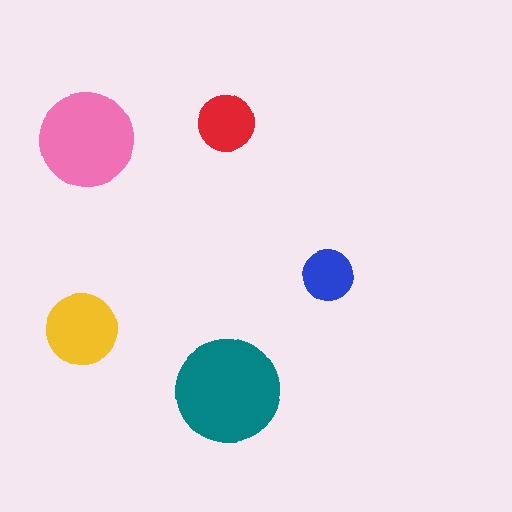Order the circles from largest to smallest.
the teal one, the pink one, the yellow one, the red one, the blue one.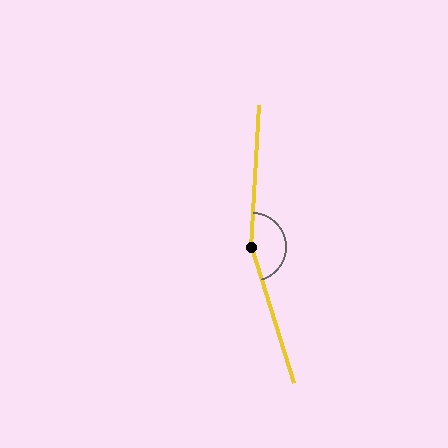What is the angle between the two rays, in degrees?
Approximately 160 degrees.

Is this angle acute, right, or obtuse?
It is obtuse.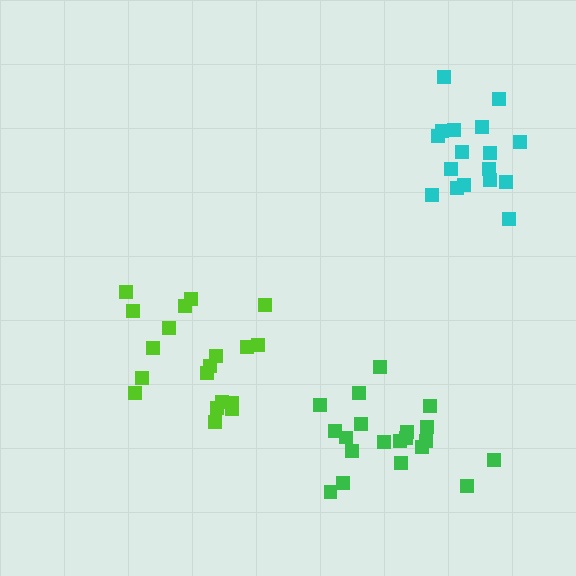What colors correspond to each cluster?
The clusters are colored: lime, cyan, green.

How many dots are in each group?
Group 1: 19 dots, Group 2: 17 dots, Group 3: 20 dots (56 total).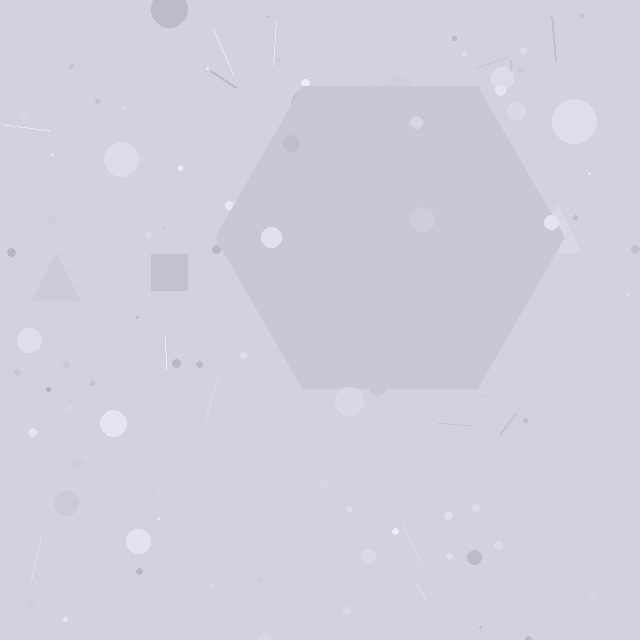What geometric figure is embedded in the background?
A hexagon is embedded in the background.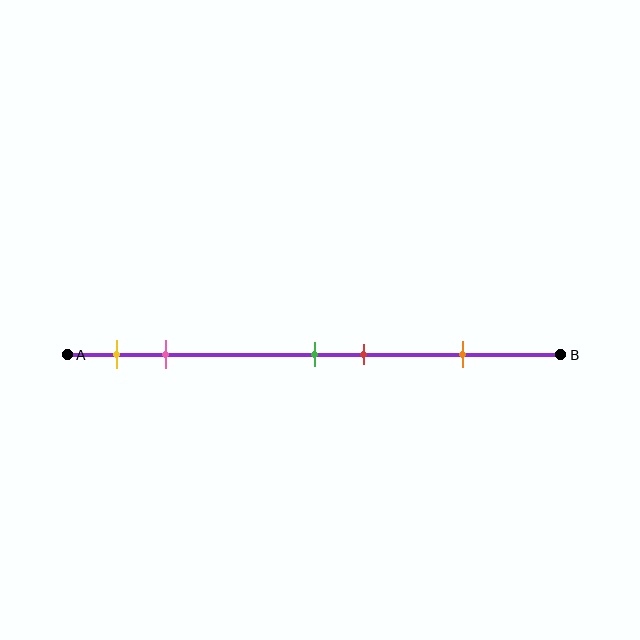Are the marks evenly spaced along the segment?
No, the marks are not evenly spaced.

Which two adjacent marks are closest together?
The green and red marks are the closest adjacent pair.